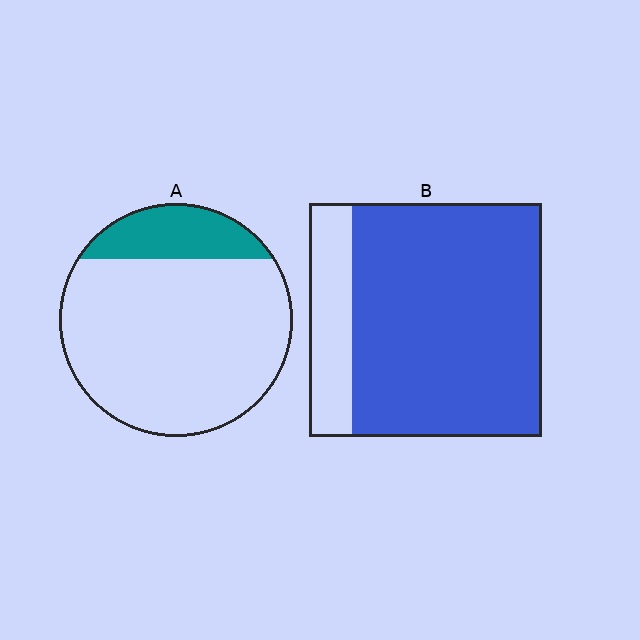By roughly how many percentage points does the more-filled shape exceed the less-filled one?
By roughly 65 percentage points (B over A).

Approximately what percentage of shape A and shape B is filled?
A is approximately 20% and B is approximately 80%.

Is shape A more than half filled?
No.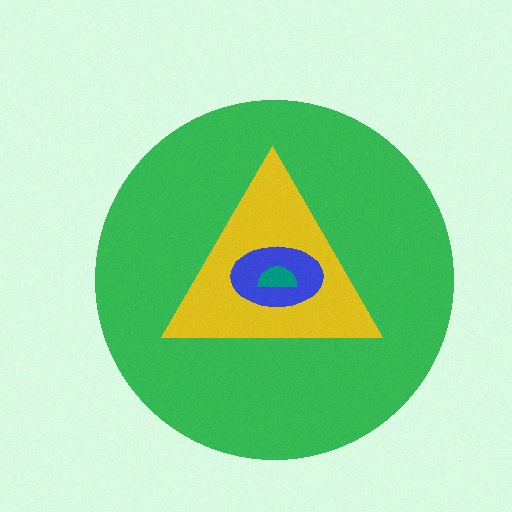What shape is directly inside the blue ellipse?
The teal semicircle.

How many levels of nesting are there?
4.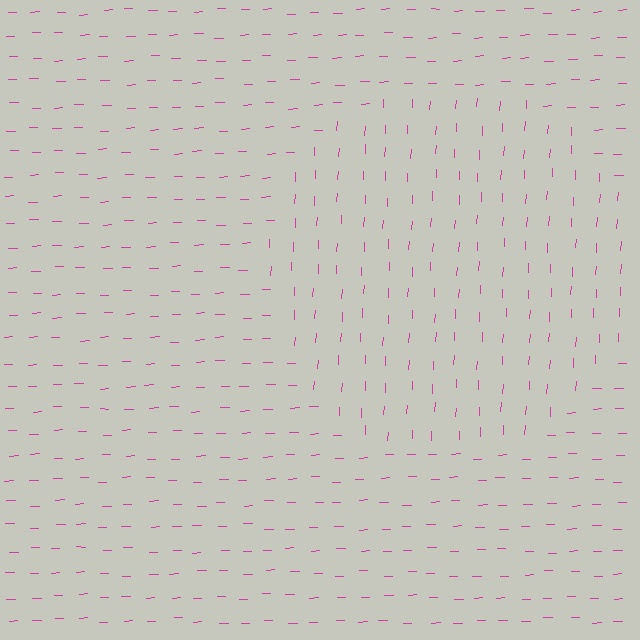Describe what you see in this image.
The image is filled with small magenta line segments. A circle region in the image has lines oriented differently from the surrounding lines, creating a visible texture boundary.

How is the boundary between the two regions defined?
The boundary is defined purely by a change in line orientation (approximately 85 degrees difference). All lines are the same color and thickness.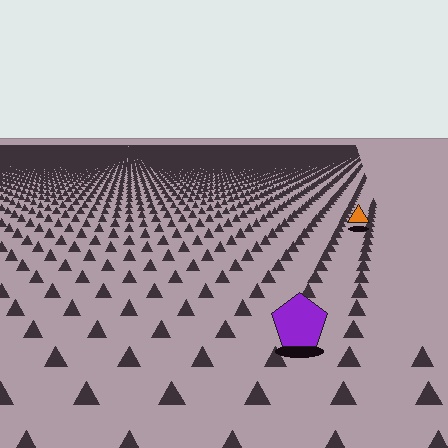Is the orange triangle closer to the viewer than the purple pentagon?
No. The purple pentagon is closer — you can tell from the texture gradient: the ground texture is coarser near it.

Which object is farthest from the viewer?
The orange triangle is farthest from the viewer. It appears smaller and the ground texture around it is denser.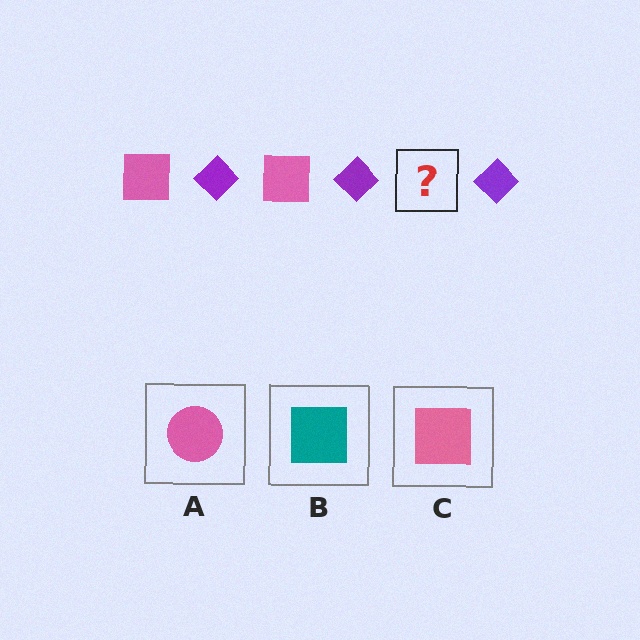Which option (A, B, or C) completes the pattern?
C.